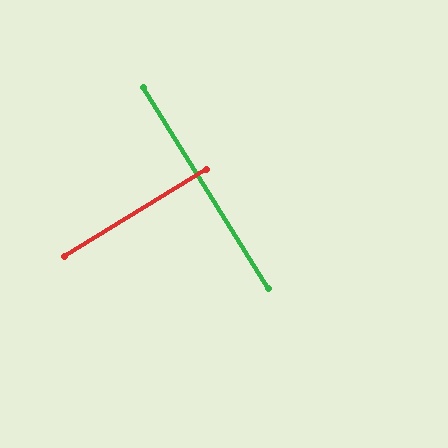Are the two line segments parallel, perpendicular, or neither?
Perpendicular — they meet at approximately 89°.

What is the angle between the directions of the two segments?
Approximately 89 degrees.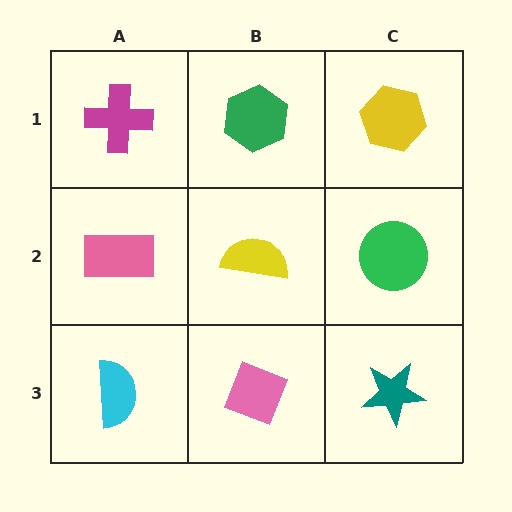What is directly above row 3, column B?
A yellow semicircle.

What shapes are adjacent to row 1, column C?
A green circle (row 2, column C), a green hexagon (row 1, column B).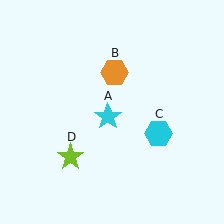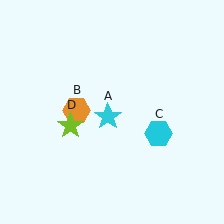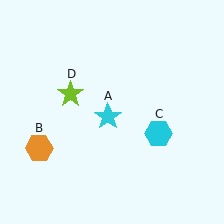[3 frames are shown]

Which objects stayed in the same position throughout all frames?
Cyan star (object A) and cyan hexagon (object C) remained stationary.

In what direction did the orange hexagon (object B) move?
The orange hexagon (object B) moved down and to the left.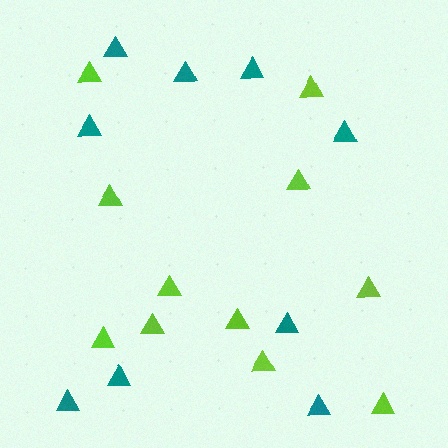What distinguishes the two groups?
There are 2 groups: one group of lime triangles (11) and one group of teal triangles (9).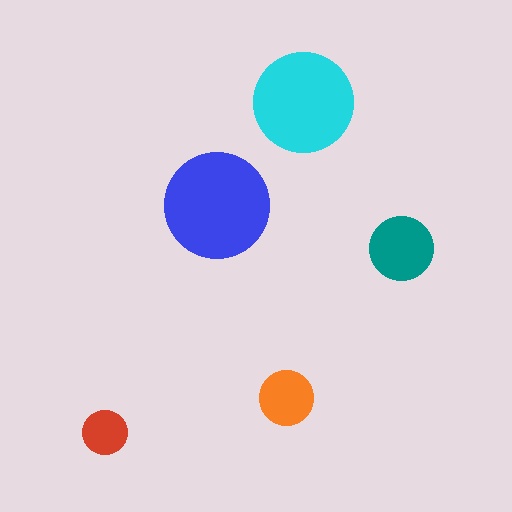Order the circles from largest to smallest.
the blue one, the cyan one, the teal one, the orange one, the red one.